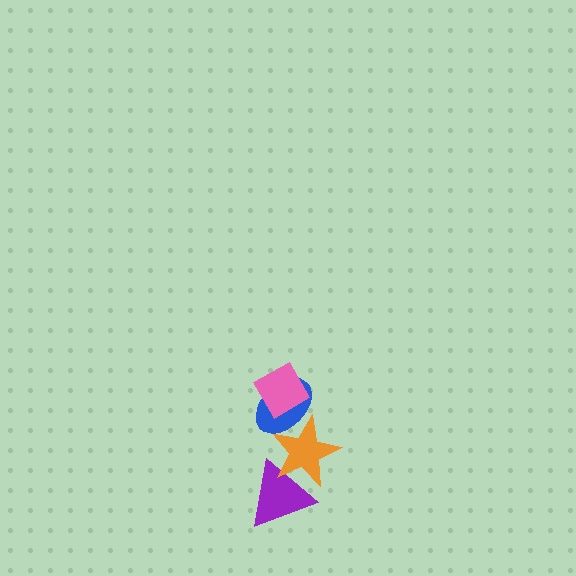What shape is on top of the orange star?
The blue ellipse is on top of the orange star.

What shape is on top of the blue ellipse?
The pink diamond is on top of the blue ellipse.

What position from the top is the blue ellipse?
The blue ellipse is 2nd from the top.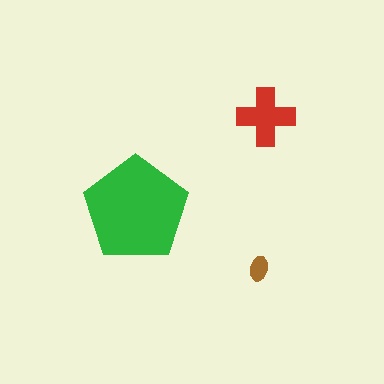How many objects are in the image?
There are 3 objects in the image.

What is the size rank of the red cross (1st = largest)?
2nd.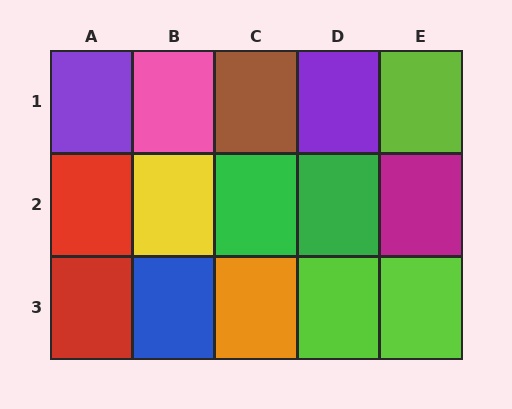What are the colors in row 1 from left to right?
Purple, pink, brown, purple, lime.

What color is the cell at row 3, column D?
Lime.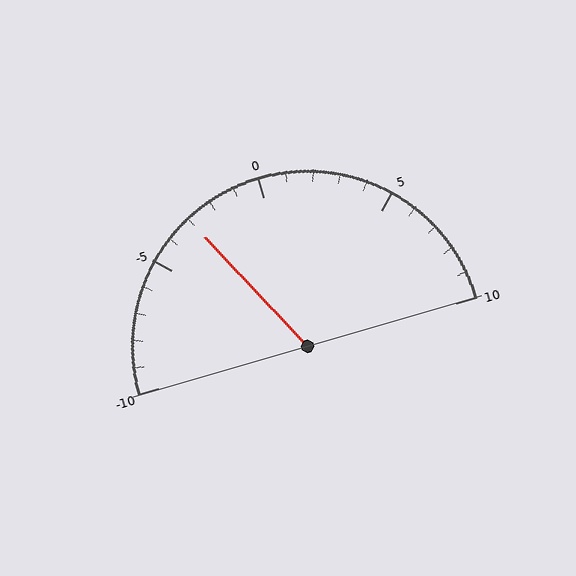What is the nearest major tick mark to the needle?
The nearest major tick mark is -5.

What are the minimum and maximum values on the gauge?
The gauge ranges from -10 to 10.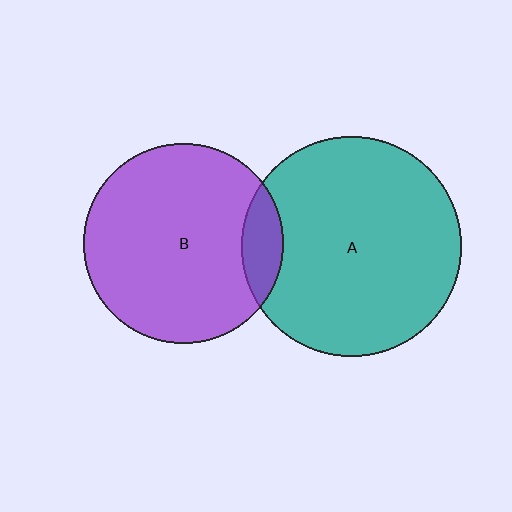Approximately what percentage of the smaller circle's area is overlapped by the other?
Approximately 10%.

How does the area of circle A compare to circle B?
Approximately 1.2 times.